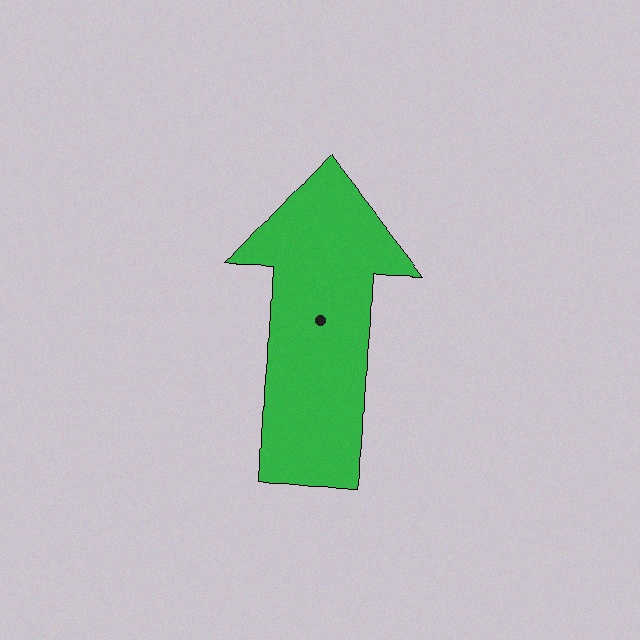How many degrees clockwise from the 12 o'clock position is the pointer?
Approximately 3 degrees.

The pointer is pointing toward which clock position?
Roughly 12 o'clock.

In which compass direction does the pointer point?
North.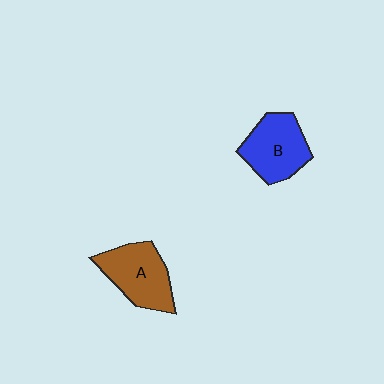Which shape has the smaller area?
Shape B (blue).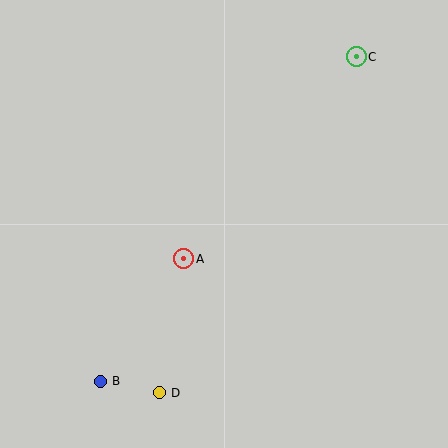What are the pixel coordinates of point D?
Point D is at (159, 393).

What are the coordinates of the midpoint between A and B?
The midpoint between A and B is at (142, 320).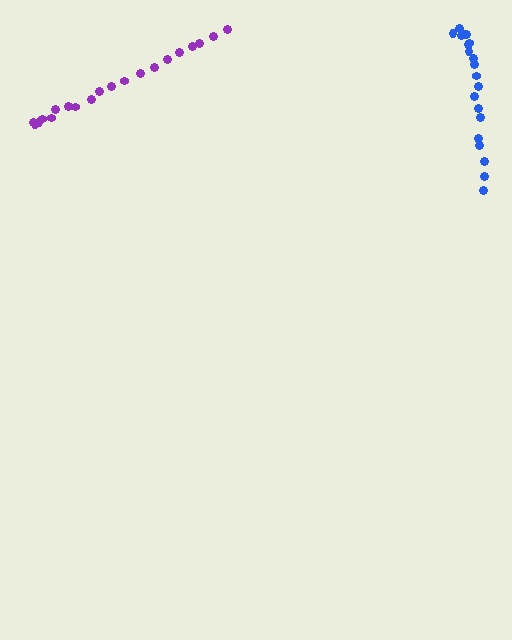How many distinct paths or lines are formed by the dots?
There are 2 distinct paths.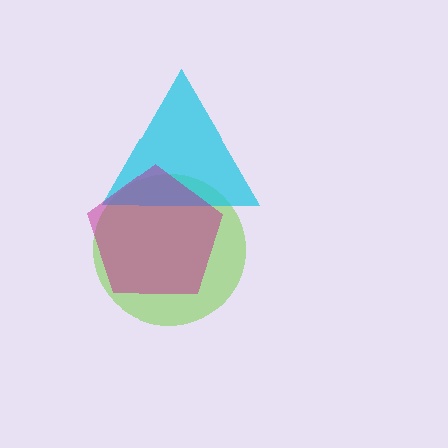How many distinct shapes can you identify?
There are 3 distinct shapes: a lime circle, a cyan triangle, a magenta pentagon.